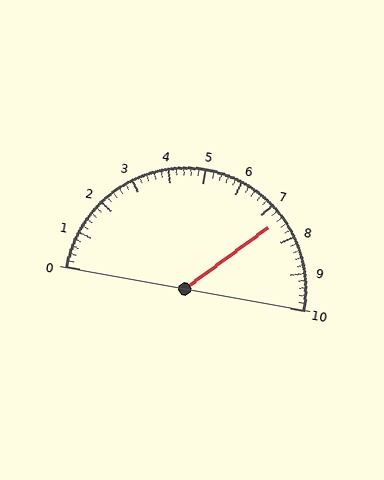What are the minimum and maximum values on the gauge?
The gauge ranges from 0 to 10.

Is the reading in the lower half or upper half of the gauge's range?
The reading is in the upper half of the range (0 to 10).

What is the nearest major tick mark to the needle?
The nearest major tick mark is 7.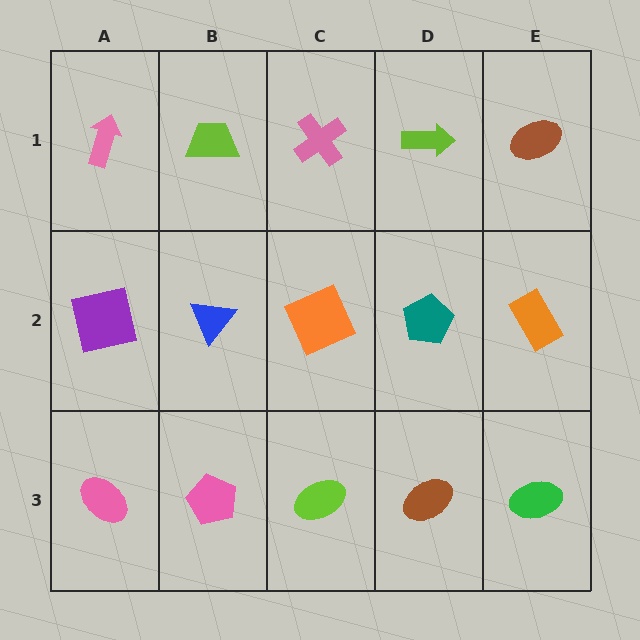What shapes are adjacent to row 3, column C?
An orange square (row 2, column C), a pink pentagon (row 3, column B), a brown ellipse (row 3, column D).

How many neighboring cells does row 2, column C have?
4.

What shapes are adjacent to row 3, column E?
An orange rectangle (row 2, column E), a brown ellipse (row 3, column D).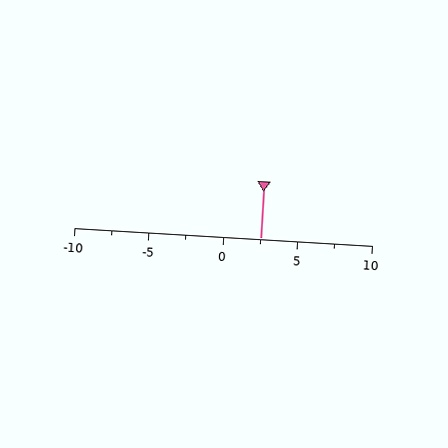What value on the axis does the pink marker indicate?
The marker indicates approximately 2.5.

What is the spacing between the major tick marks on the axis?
The major ticks are spaced 5 apart.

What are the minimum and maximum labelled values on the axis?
The axis runs from -10 to 10.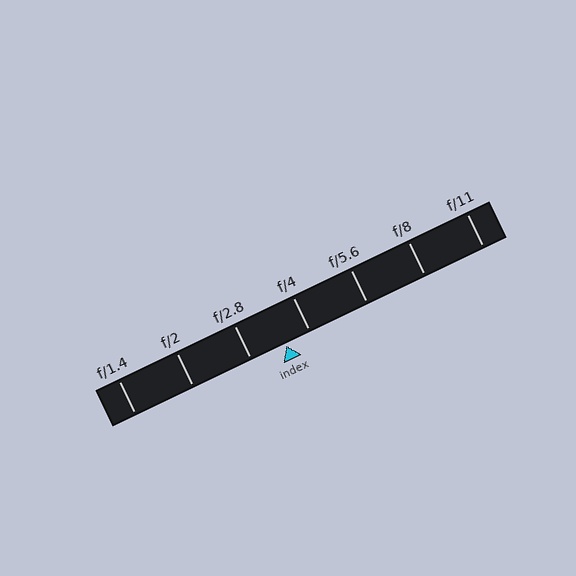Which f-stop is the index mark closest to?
The index mark is closest to f/4.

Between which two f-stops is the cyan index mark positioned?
The index mark is between f/2.8 and f/4.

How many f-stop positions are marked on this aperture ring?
There are 7 f-stop positions marked.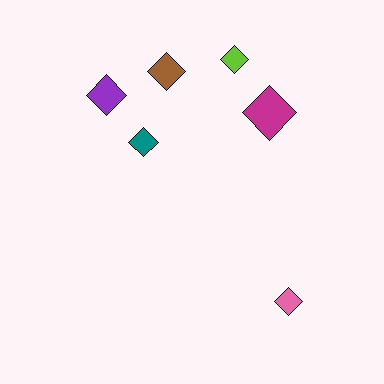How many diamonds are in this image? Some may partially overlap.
There are 6 diamonds.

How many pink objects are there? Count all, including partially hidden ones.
There is 1 pink object.